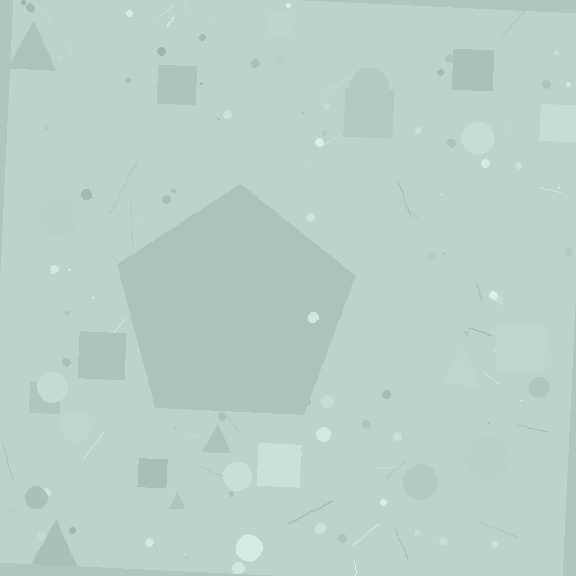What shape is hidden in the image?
A pentagon is hidden in the image.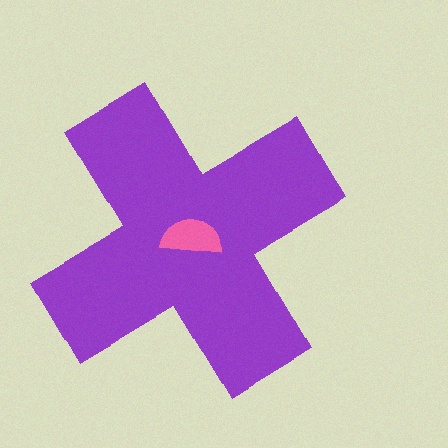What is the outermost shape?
The purple cross.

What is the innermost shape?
The pink semicircle.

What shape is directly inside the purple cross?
The pink semicircle.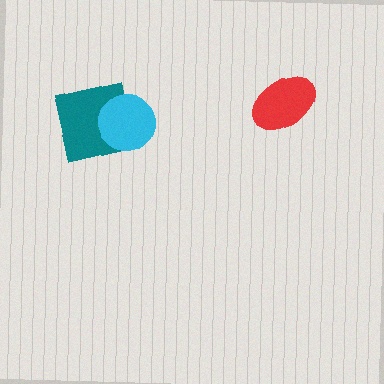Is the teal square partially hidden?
Yes, it is partially covered by another shape.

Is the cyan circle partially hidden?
No, no other shape covers it.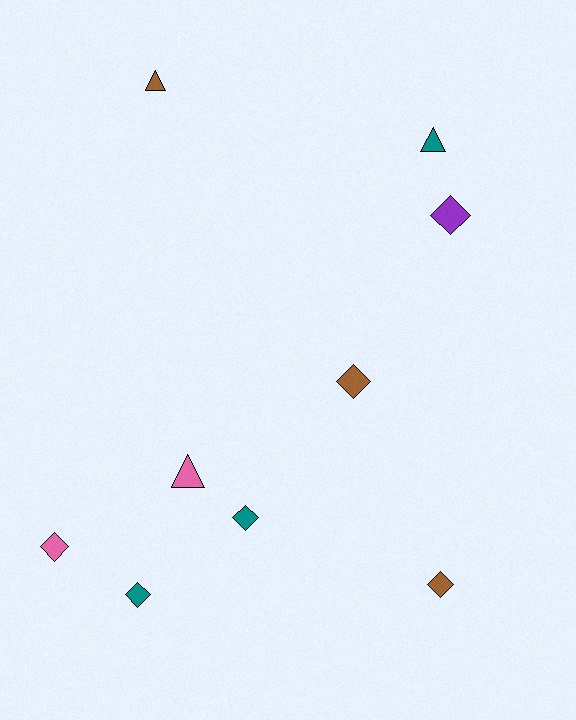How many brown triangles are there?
There is 1 brown triangle.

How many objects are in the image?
There are 9 objects.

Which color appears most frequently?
Brown, with 3 objects.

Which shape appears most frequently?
Diamond, with 6 objects.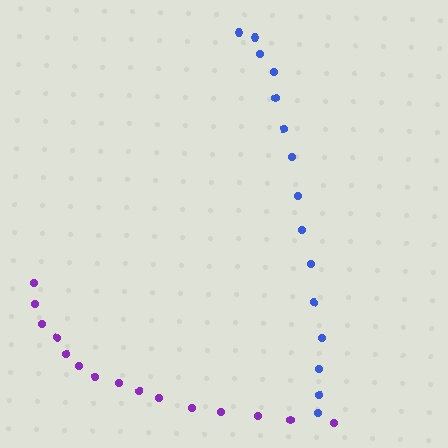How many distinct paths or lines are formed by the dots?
There are 2 distinct paths.